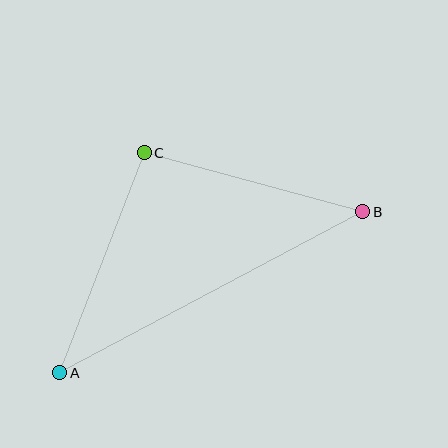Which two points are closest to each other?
Points B and C are closest to each other.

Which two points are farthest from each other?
Points A and B are farthest from each other.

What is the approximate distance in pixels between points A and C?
The distance between A and C is approximately 236 pixels.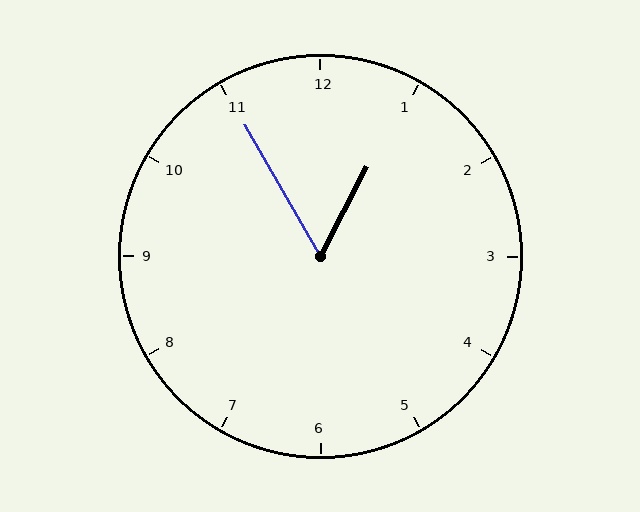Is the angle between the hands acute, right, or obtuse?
It is acute.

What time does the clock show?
12:55.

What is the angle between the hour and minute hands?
Approximately 58 degrees.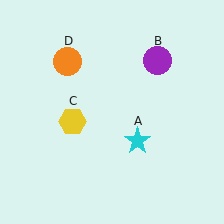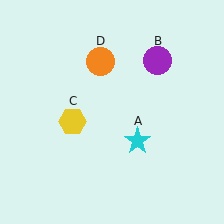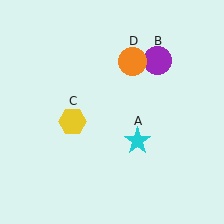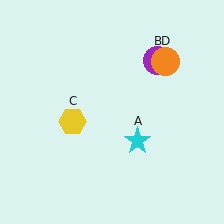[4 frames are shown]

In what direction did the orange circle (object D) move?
The orange circle (object D) moved right.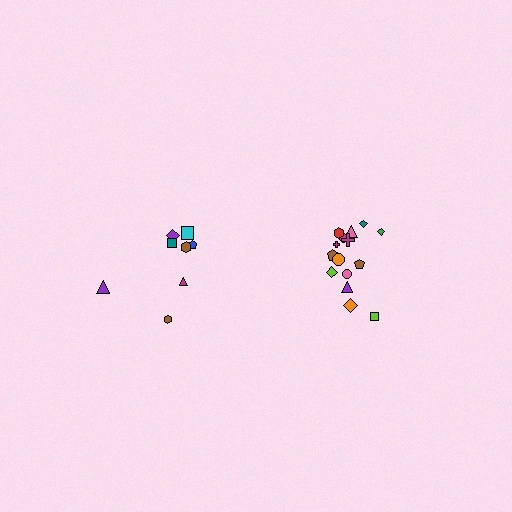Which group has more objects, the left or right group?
The right group.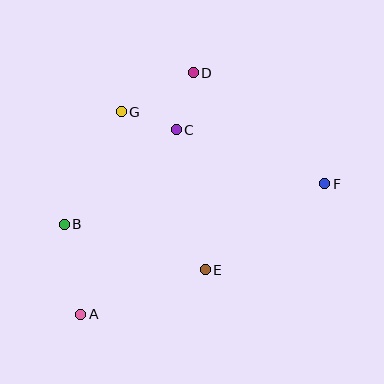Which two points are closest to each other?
Points C and G are closest to each other.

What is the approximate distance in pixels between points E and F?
The distance between E and F is approximately 147 pixels.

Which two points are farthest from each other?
Points A and F are farthest from each other.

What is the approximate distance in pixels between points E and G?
The distance between E and G is approximately 179 pixels.